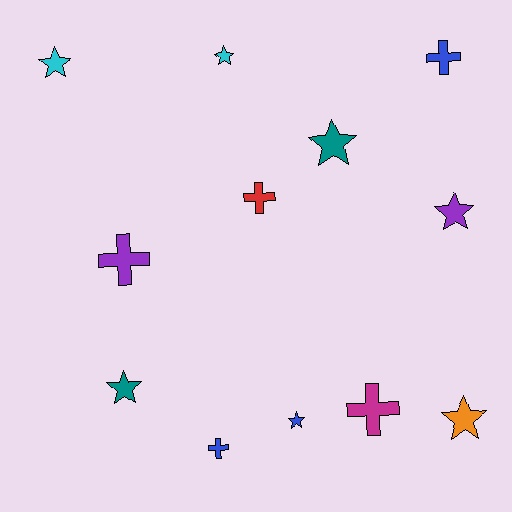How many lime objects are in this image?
There are no lime objects.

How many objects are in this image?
There are 12 objects.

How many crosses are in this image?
There are 5 crosses.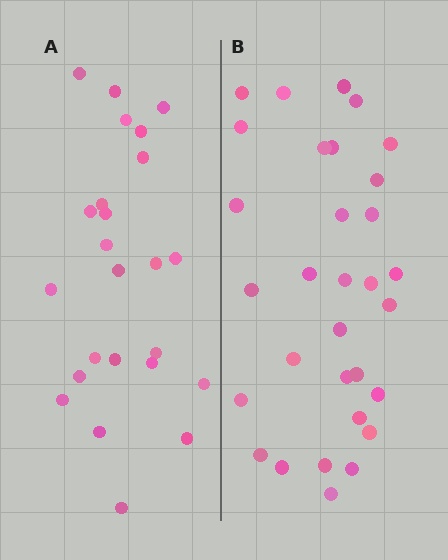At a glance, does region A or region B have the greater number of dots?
Region B (the right region) has more dots.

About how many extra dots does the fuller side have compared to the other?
Region B has roughly 8 or so more dots than region A.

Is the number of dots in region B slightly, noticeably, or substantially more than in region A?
Region B has noticeably more, but not dramatically so. The ratio is roughly 1.3 to 1.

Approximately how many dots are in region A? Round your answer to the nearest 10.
About 20 dots. (The exact count is 24, which rounds to 20.)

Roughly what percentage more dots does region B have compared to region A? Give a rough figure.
About 30% more.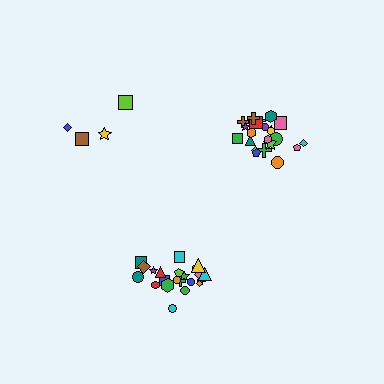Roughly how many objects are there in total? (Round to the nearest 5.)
Roughly 50 objects in total.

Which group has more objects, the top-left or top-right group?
The top-right group.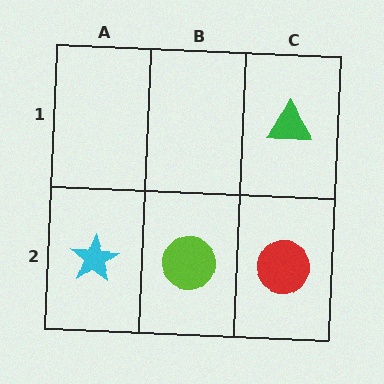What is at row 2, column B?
A lime circle.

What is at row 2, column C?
A red circle.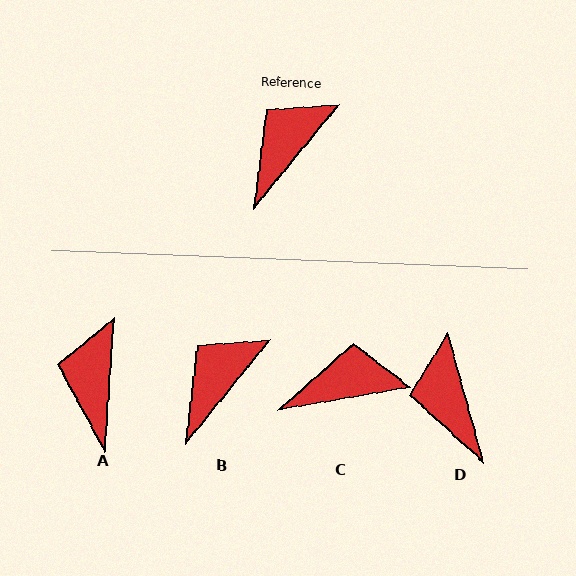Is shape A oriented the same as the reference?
No, it is off by about 35 degrees.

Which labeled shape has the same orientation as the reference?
B.